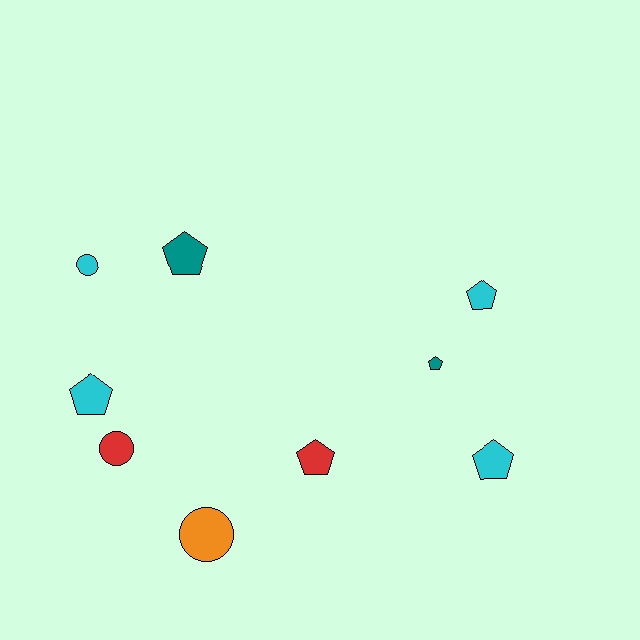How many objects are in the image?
There are 9 objects.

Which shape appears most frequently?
Pentagon, with 6 objects.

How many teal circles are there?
There are no teal circles.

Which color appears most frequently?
Cyan, with 4 objects.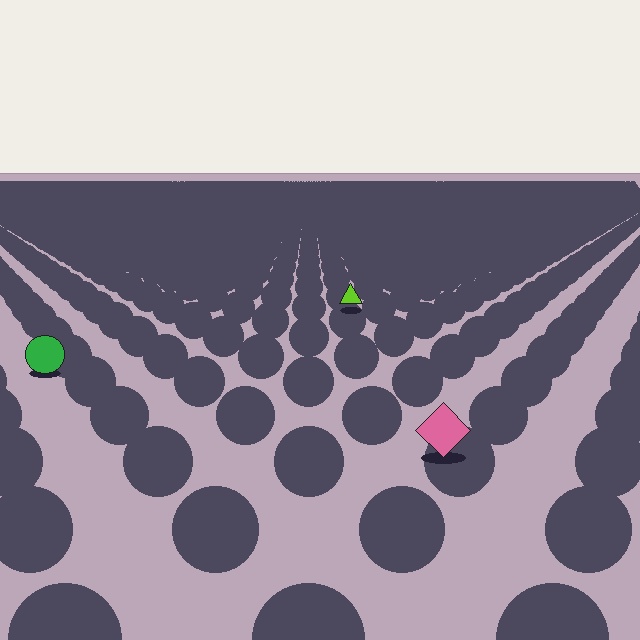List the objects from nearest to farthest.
From nearest to farthest: the pink diamond, the green circle, the lime triangle.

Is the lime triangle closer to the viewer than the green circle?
No. The green circle is closer — you can tell from the texture gradient: the ground texture is coarser near it.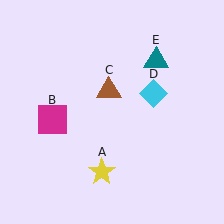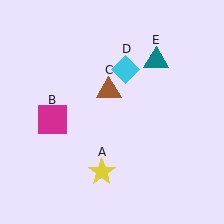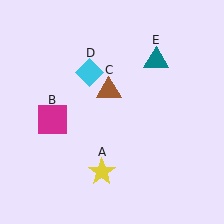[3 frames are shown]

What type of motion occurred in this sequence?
The cyan diamond (object D) rotated counterclockwise around the center of the scene.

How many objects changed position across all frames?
1 object changed position: cyan diamond (object D).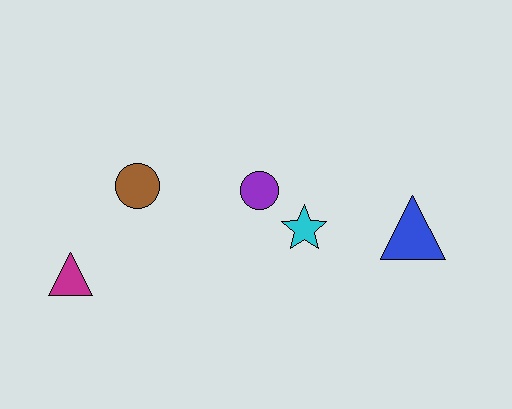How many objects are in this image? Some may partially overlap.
There are 5 objects.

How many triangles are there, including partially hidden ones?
There are 2 triangles.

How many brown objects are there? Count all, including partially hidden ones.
There is 1 brown object.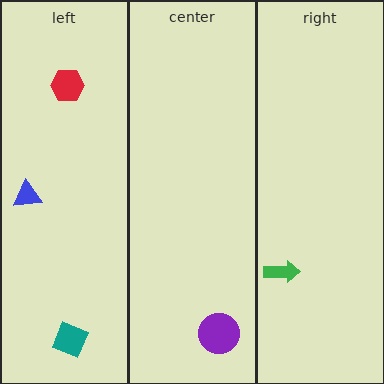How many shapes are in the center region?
1.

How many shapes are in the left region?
3.